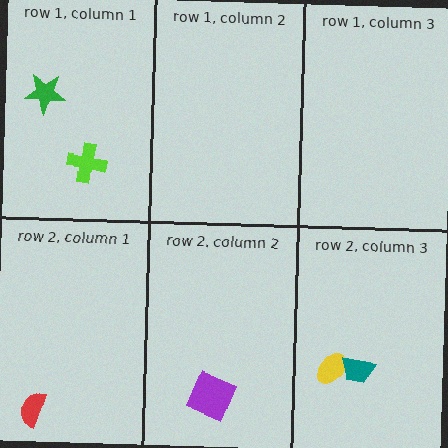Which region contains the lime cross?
The row 1, column 1 region.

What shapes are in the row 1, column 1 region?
The lime cross, the green star.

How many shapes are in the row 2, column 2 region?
1.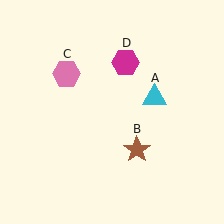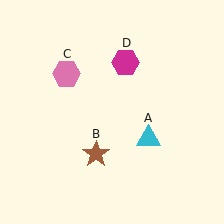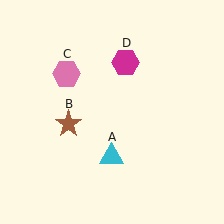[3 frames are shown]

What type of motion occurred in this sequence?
The cyan triangle (object A), brown star (object B) rotated clockwise around the center of the scene.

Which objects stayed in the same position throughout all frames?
Pink hexagon (object C) and magenta hexagon (object D) remained stationary.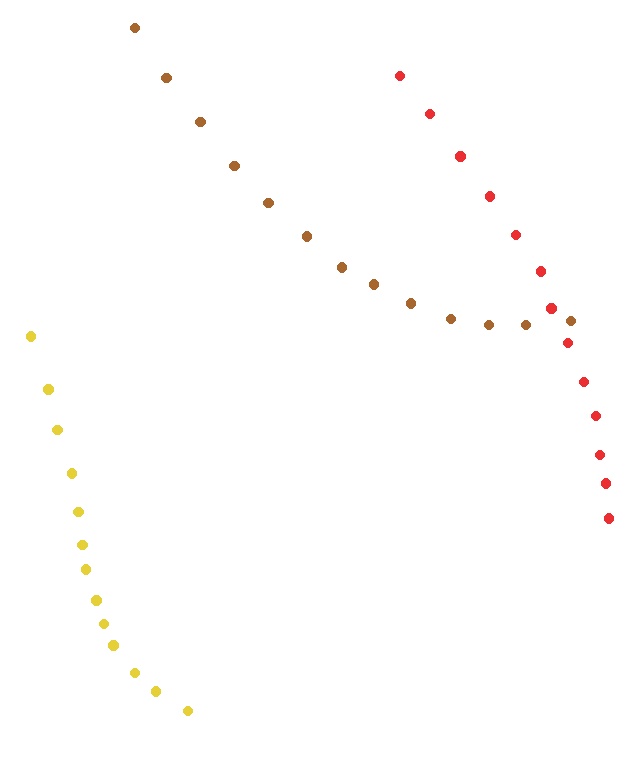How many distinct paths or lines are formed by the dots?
There are 3 distinct paths.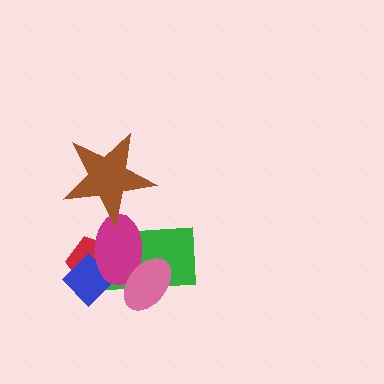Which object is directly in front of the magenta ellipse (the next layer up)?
The brown star is directly in front of the magenta ellipse.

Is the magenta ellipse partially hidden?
Yes, it is partially covered by another shape.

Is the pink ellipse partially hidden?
No, no other shape covers it.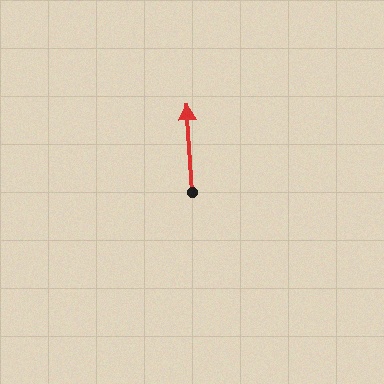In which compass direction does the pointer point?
North.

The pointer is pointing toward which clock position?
Roughly 12 o'clock.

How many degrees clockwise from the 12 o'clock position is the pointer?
Approximately 357 degrees.